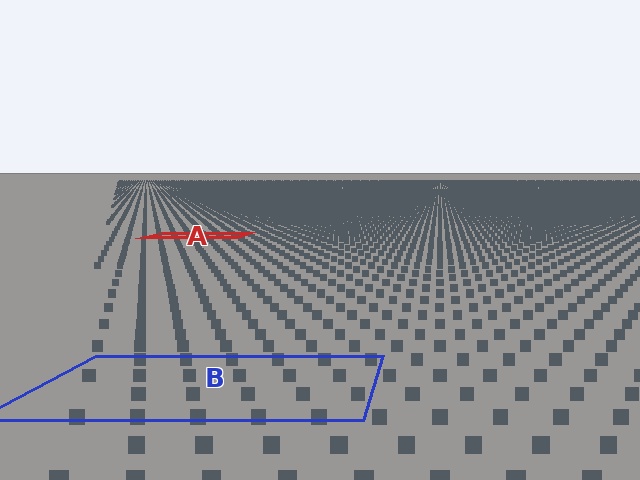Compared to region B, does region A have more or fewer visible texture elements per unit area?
Region A has more texture elements per unit area — they are packed more densely because it is farther away.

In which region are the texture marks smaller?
The texture marks are smaller in region A, because it is farther away.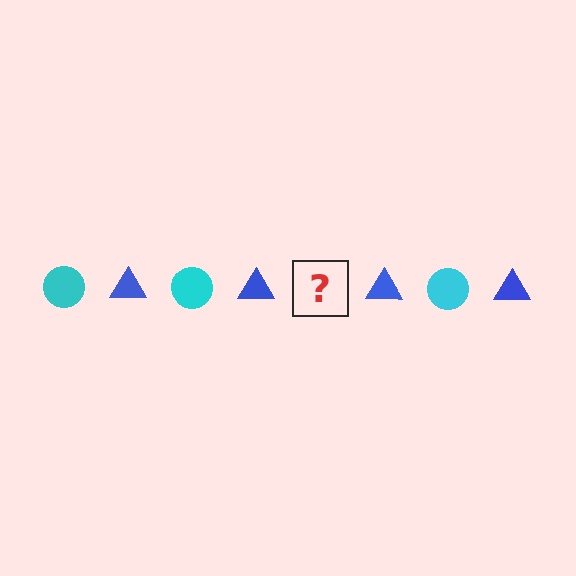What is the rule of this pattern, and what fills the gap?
The rule is that the pattern alternates between cyan circle and blue triangle. The gap should be filled with a cyan circle.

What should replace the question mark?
The question mark should be replaced with a cyan circle.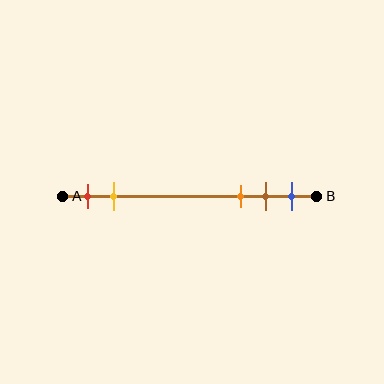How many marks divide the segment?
There are 5 marks dividing the segment.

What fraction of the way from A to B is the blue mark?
The blue mark is approximately 90% (0.9) of the way from A to B.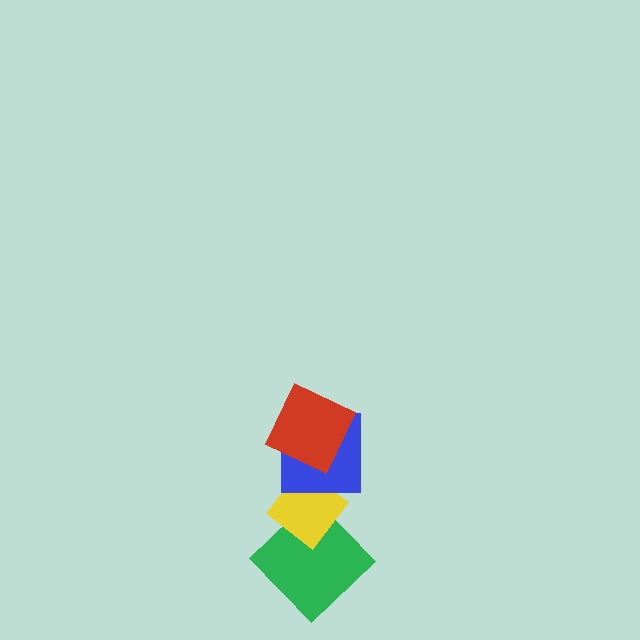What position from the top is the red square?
The red square is 1st from the top.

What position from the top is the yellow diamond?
The yellow diamond is 3rd from the top.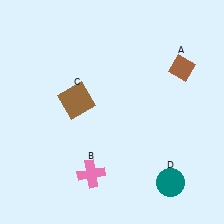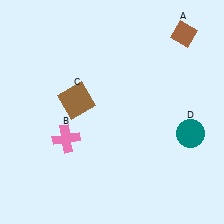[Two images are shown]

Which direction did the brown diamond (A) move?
The brown diamond (A) moved up.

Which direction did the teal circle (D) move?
The teal circle (D) moved up.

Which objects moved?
The objects that moved are: the brown diamond (A), the pink cross (B), the teal circle (D).